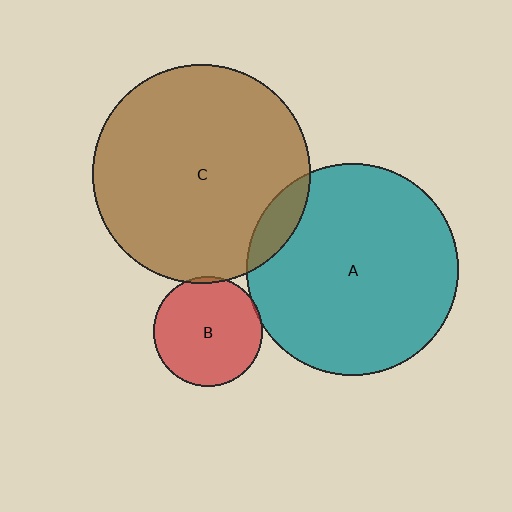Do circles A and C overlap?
Yes.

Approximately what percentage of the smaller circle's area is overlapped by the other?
Approximately 10%.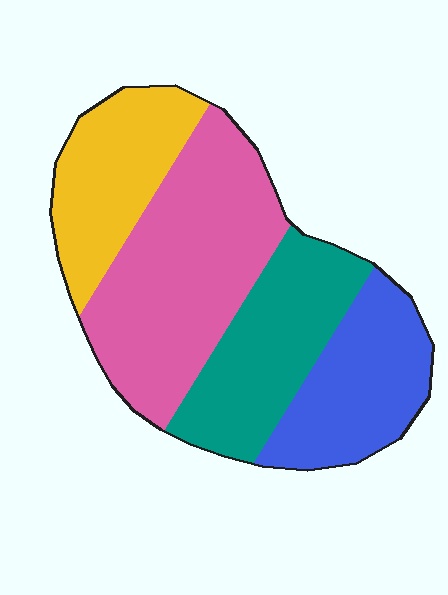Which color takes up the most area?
Pink, at roughly 35%.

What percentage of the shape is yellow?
Yellow covers roughly 20% of the shape.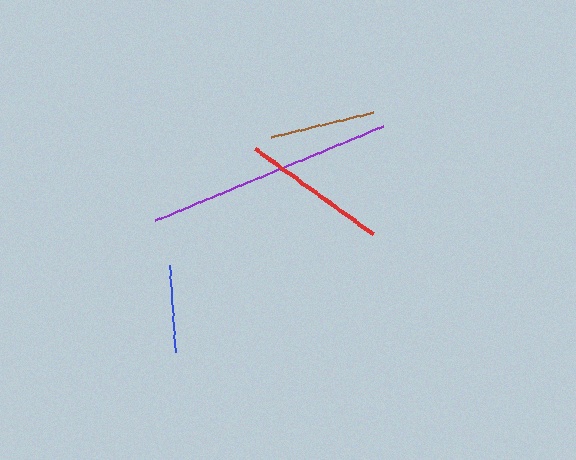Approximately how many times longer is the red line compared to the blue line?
The red line is approximately 1.6 times the length of the blue line.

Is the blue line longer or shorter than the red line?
The red line is longer than the blue line.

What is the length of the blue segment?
The blue segment is approximately 88 pixels long.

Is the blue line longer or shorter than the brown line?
The brown line is longer than the blue line.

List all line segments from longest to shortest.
From longest to shortest: purple, red, brown, blue.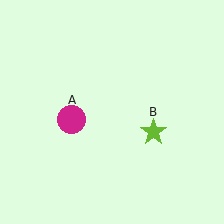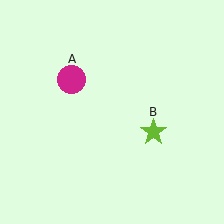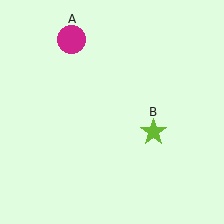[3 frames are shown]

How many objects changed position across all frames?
1 object changed position: magenta circle (object A).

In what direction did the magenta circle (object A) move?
The magenta circle (object A) moved up.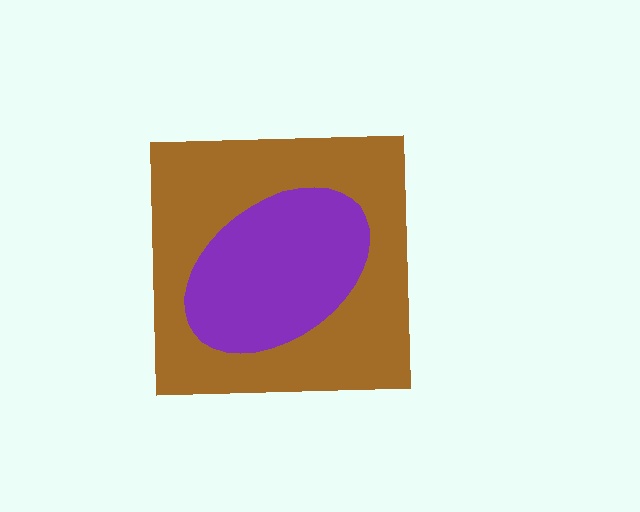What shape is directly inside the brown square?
The purple ellipse.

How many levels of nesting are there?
2.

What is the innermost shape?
The purple ellipse.